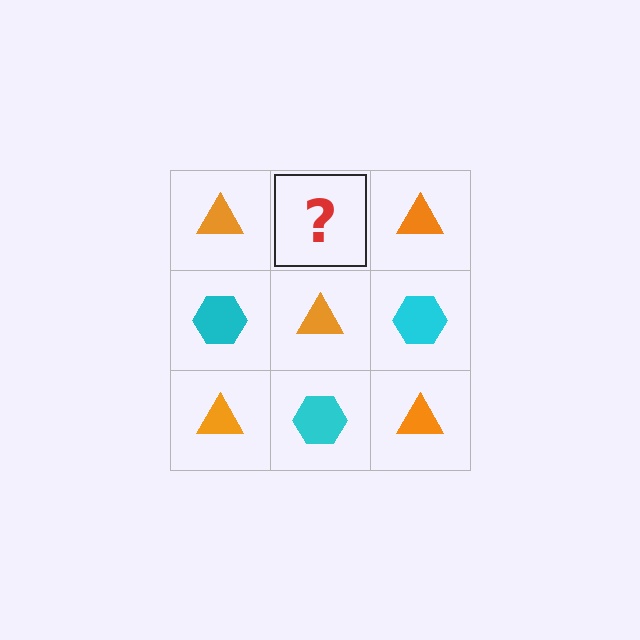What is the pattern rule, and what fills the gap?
The rule is that it alternates orange triangle and cyan hexagon in a checkerboard pattern. The gap should be filled with a cyan hexagon.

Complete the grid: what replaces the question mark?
The question mark should be replaced with a cyan hexagon.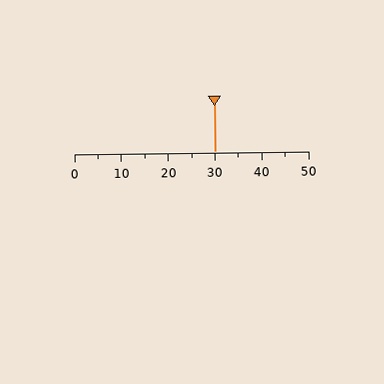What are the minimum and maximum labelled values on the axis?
The axis runs from 0 to 50.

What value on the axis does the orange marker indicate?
The marker indicates approximately 30.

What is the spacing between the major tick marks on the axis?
The major ticks are spaced 10 apart.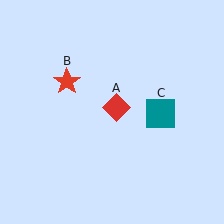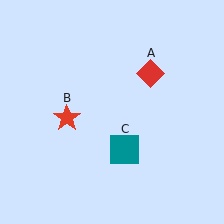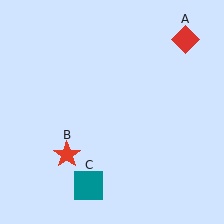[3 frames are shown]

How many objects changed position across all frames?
3 objects changed position: red diamond (object A), red star (object B), teal square (object C).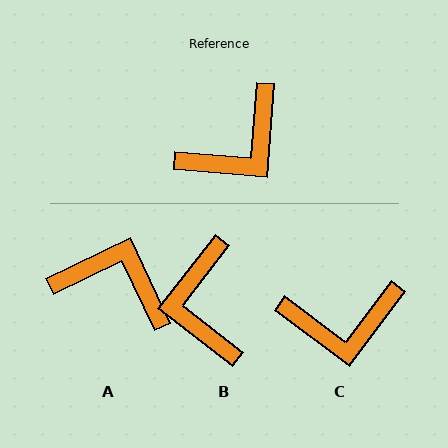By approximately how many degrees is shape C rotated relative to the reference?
Approximately 32 degrees clockwise.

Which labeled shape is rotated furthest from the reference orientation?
B, about 123 degrees away.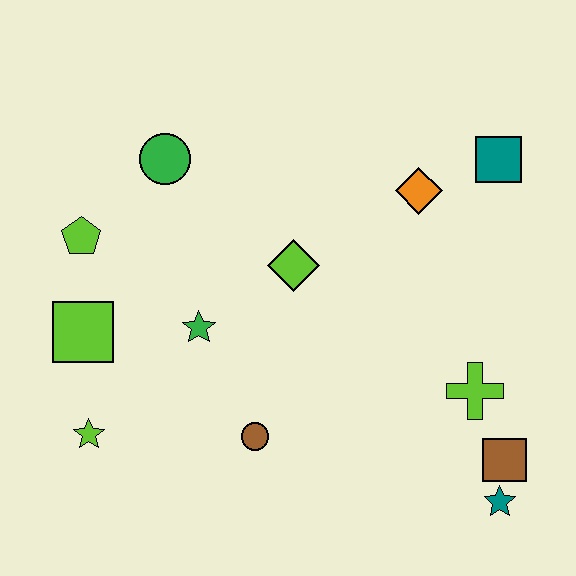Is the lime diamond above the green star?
Yes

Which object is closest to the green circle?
The lime pentagon is closest to the green circle.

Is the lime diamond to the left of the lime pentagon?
No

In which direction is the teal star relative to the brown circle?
The teal star is to the right of the brown circle.